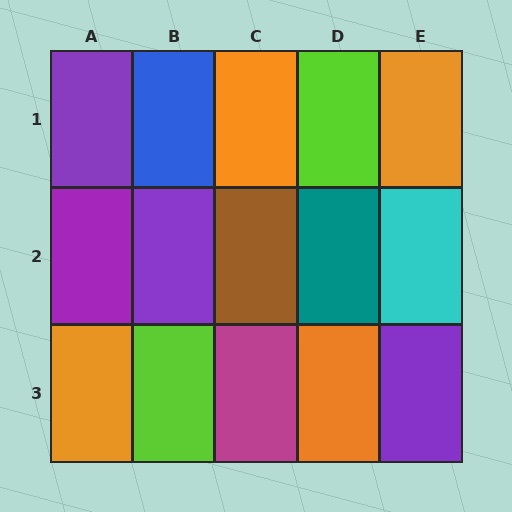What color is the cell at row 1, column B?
Blue.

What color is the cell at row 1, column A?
Purple.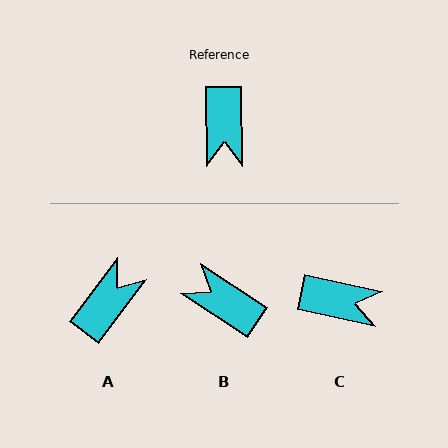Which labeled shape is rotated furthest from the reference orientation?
A, about 143 degrees away.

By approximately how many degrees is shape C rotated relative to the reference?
Approximately 78 degrees counter-clockwise.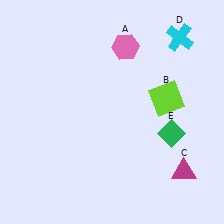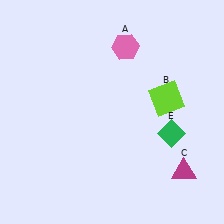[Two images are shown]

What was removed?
The cyan cross (D) was removed in Image 2.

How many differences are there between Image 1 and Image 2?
There is 1 difference between the two images.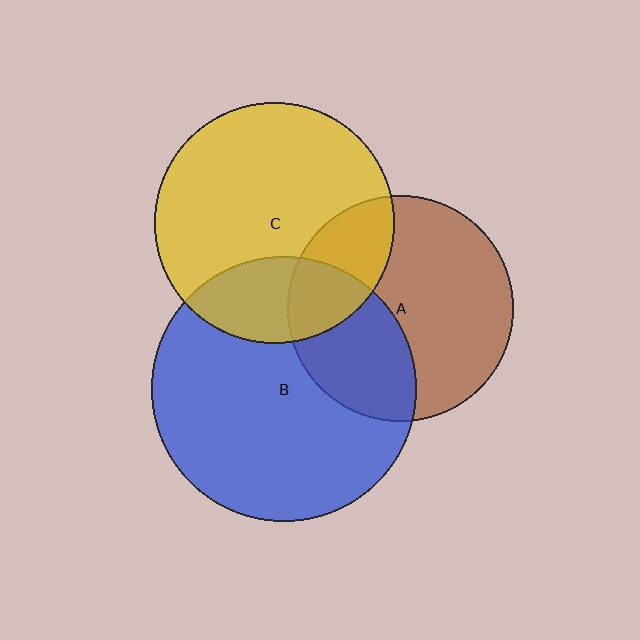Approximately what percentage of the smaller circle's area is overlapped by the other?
Approximately 25%.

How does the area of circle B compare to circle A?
Approximately 1.4 times.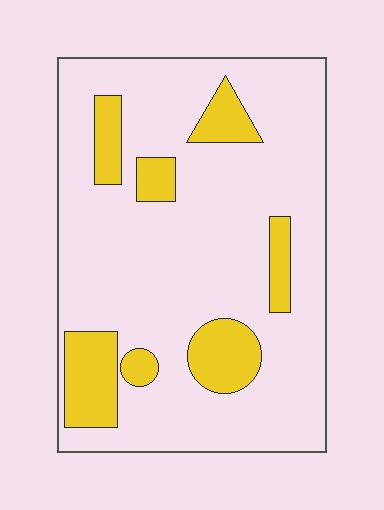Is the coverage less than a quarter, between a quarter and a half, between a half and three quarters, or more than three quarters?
Less than a quarter.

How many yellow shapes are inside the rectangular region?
7.